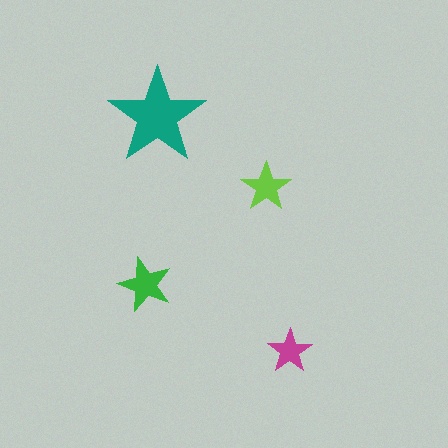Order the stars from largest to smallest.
the teal one, the green one, the lime one, the magenta one.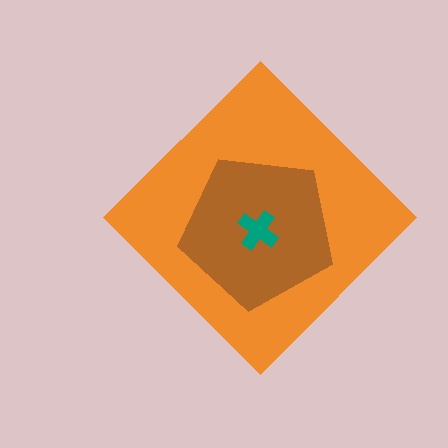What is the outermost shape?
The orange diamond.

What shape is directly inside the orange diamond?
The brown pentagon.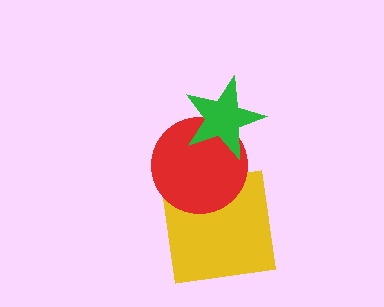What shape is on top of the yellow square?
The red circle is on top of the yellow square.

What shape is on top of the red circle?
The green star is on top of the red circle.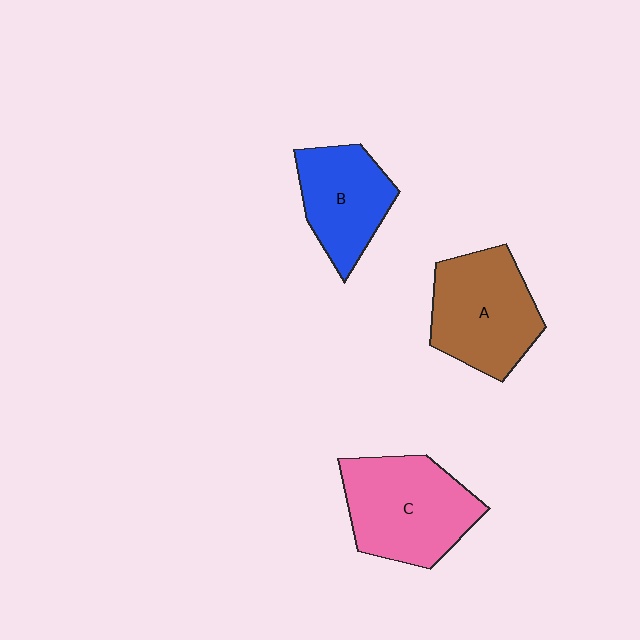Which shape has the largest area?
Shape C (pink).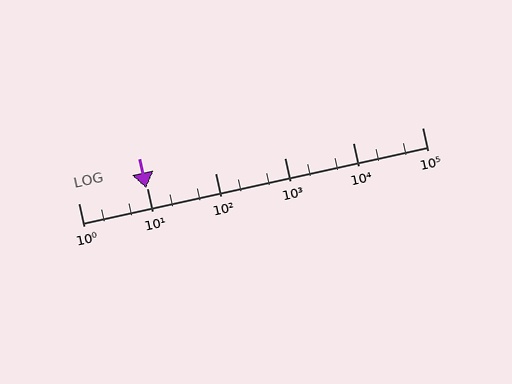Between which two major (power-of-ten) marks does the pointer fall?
The pointer is between 1 and 10.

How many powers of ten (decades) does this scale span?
The scale spans 5 decades, from 1 to 100000.